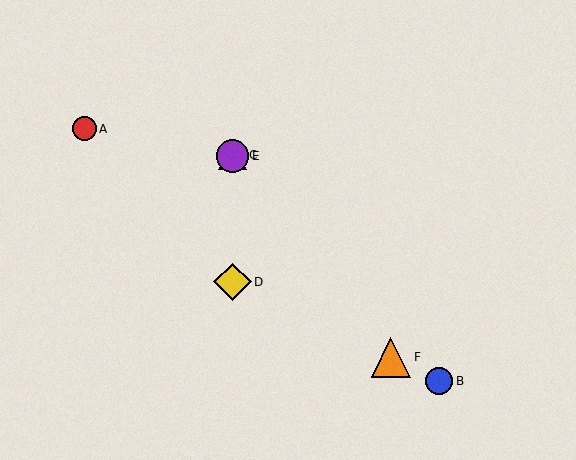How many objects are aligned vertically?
3 objects (C, D, E) are aligned vertically.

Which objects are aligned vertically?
Objects C, D, E are aligned vertically.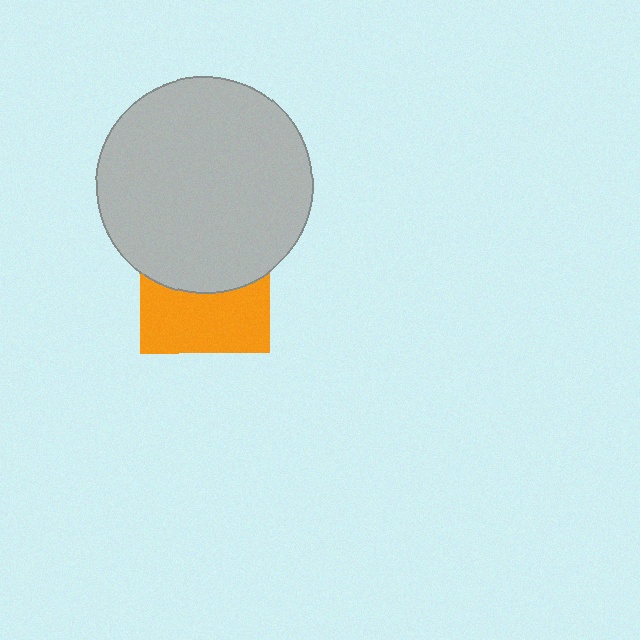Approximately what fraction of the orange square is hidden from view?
Roughly 50% of the orange square is hidden behind the light gray circle.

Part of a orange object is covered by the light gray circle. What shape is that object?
It is a square.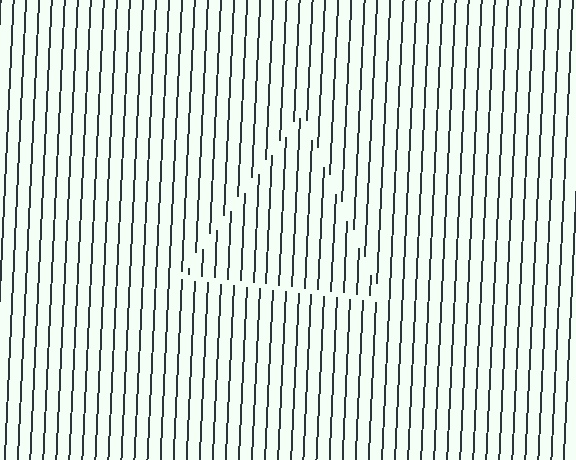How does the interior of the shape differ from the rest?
The interior of the shape contains the same grating, shifted by half a period — the contour is defined by the phase discontinuity where line-ends from the inner and outer gratings abut.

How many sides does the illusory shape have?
3 sides — the line-ends trace a triangle.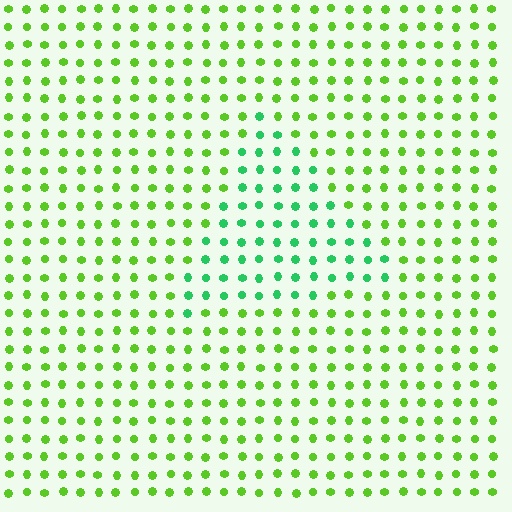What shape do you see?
I see a triangle.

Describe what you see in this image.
The image is filled with small lime elements in a uniform arrangement. A triangle-shaped region is visible where the elements are tinted to a slightly different hue, forming a subtle color boundary.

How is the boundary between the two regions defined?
The boundary is defined purely by a slight shift in hue (about 40 degrees). Spacing, size, and orientation are identical on both sides.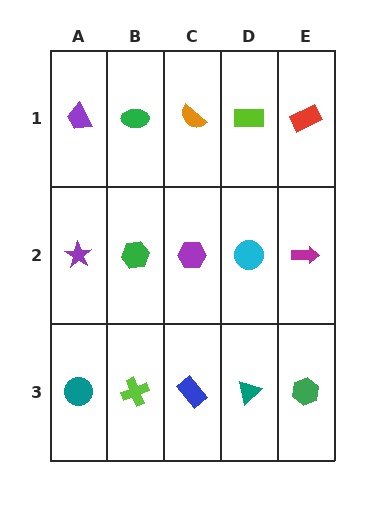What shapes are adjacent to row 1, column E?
A magenta arrow (row 2, column E), a lime rectangle (row 1, column D).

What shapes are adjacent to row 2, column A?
A purple trapezoid (row 1, column A), a teal circle (row 3, column A), a green hexagon (row 2, column B).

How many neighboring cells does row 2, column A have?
3.